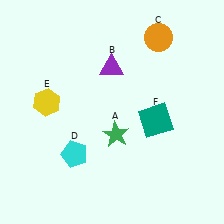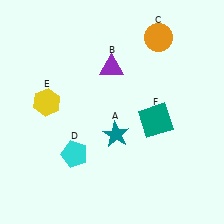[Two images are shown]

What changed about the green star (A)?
In Image 1, A is green. In Image 2, it changed to teal.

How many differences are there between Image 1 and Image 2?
There is 1 difference between the two images.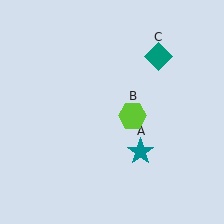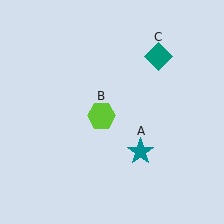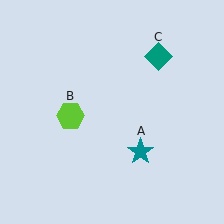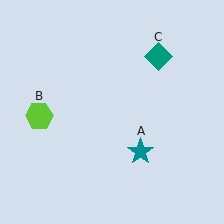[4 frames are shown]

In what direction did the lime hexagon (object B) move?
The lime hexagon (object B) moved left.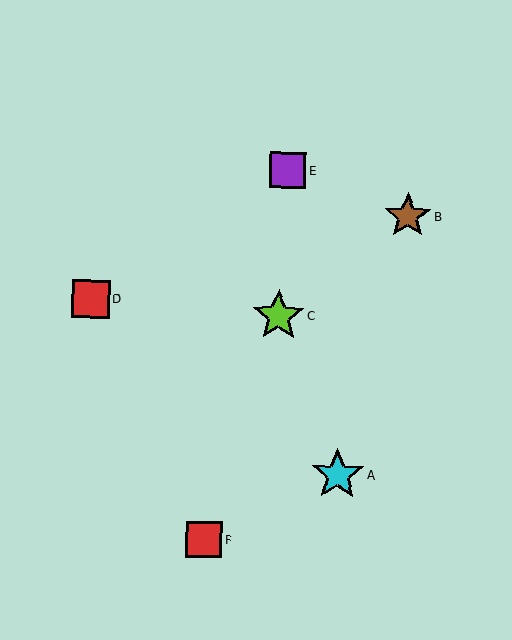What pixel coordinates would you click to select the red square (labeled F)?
Click at (204, 540) to select the red square F.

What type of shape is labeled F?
Shape F is a red square.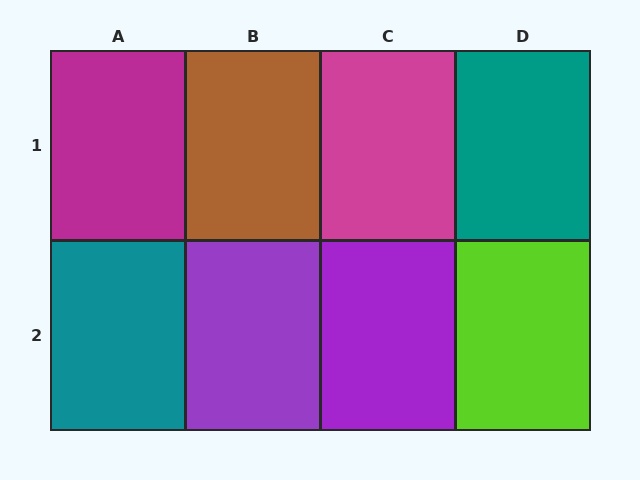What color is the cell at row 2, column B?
Purple.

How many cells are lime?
1 cell is lime.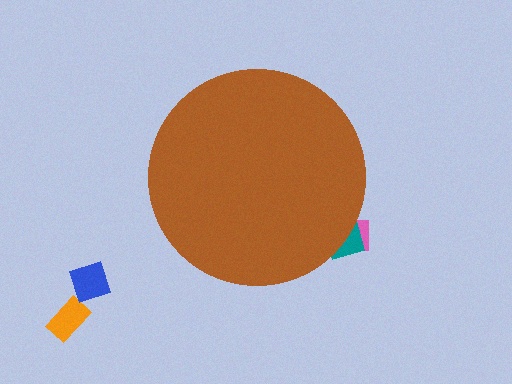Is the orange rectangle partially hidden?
No, the orange rectangle is fully visible.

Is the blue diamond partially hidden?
No, the blue diamond is fully visible.